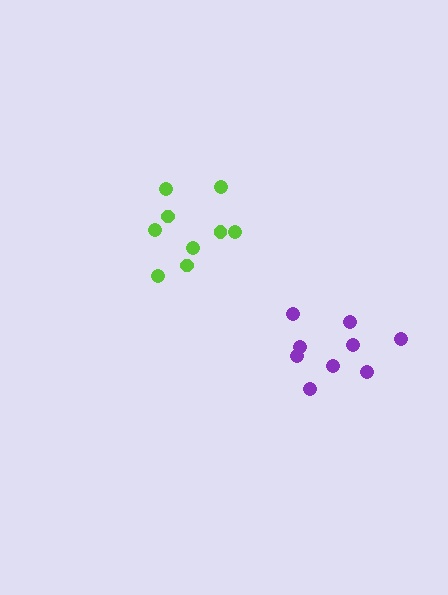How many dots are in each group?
Group 1: 9 dots, Group 2: 9 dots (18 total).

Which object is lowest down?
The purple cluster is bottommost.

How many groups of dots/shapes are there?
There are 2 groups.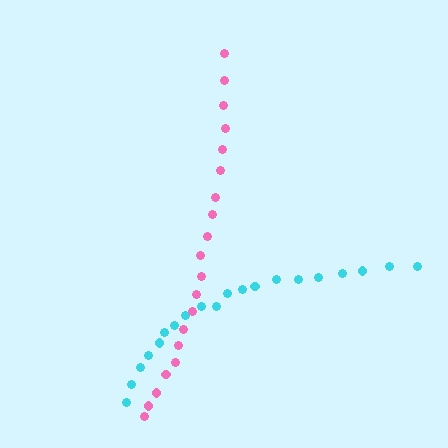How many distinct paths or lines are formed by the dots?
There are 2 distinct paths.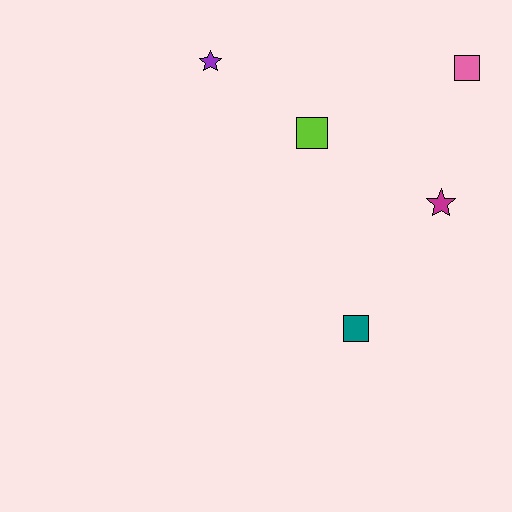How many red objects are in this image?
There are no red objects.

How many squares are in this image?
There are 3 squares.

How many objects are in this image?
There are 5 objects.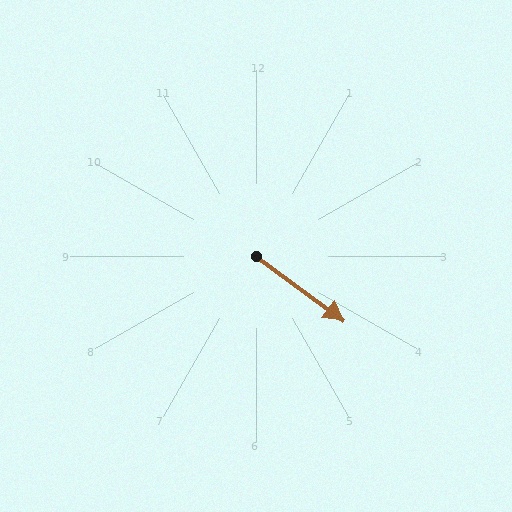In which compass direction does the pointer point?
Southeast.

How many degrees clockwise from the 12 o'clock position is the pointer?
Approximately 126 degrees.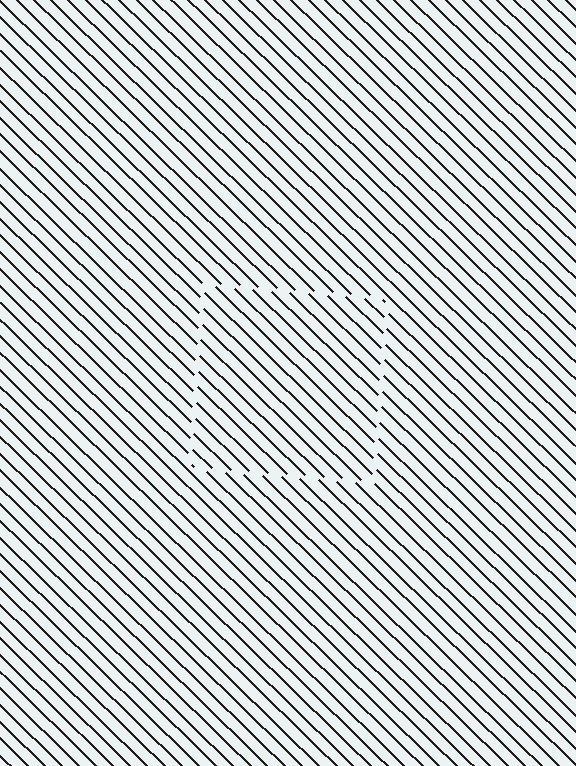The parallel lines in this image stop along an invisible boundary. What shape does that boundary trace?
An illusory square. The interior of the shape contains the same grating, shifted by half a period — the contour is defined by the phase discontinuity where line-ends from the inner and outer gratings abut.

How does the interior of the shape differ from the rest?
The interior of the shape contains the same grating, shifted by half a period — the contour is defined by the phase discontinuity where line-ends from the inner and outer gratings abut.